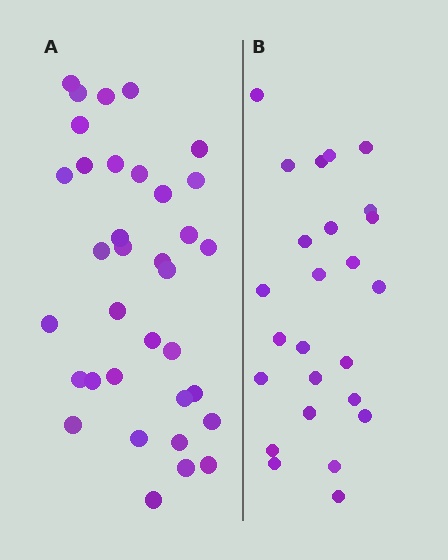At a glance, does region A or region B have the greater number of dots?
Region A (the left region) has more dots.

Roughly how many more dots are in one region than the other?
Region A has roughly 10 or so more dots than region B.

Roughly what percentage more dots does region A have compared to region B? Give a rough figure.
About 40% more.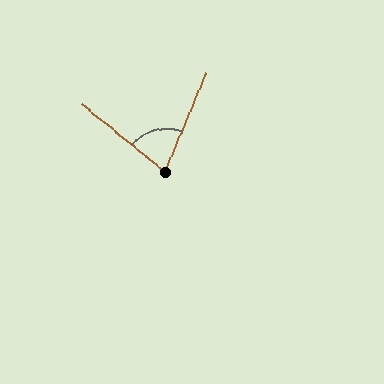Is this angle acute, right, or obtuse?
It is acute.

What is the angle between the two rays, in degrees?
Approximately 73 degrees.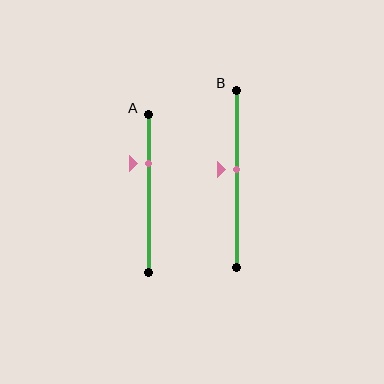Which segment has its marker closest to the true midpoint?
Segment B has its marker closest to the true midpoint.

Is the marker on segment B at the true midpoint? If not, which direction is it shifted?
No, the marker on segment B is shifted upward by about 5% of the segment length.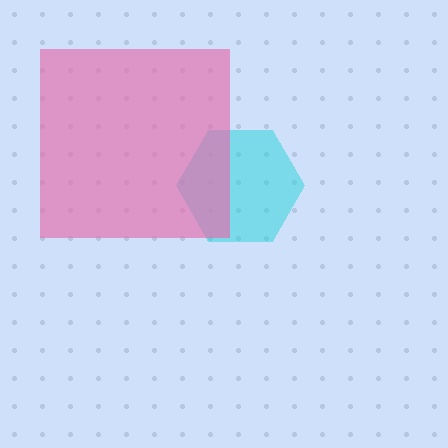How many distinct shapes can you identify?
There are 2 distinct shapes: a cyan hexagon, a pink square.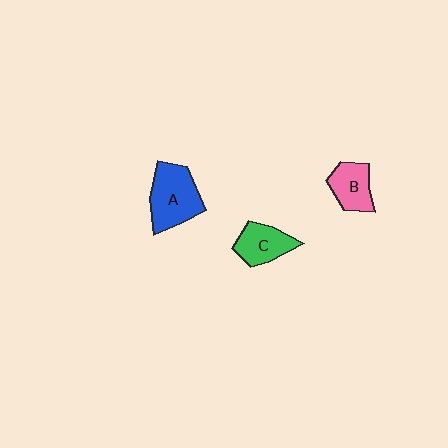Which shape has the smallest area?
Shape B (pink).